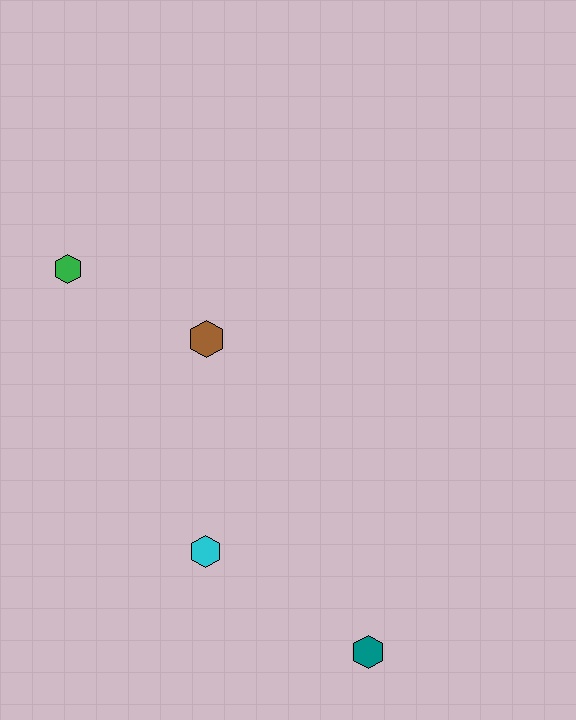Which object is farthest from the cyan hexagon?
The green hexagon is farthest from the cyan hexagon.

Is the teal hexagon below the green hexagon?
Yes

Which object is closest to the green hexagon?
The brown hexagon is closest to the green hexagon.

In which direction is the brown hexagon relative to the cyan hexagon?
The brown hexagon is above the cyan hexagon.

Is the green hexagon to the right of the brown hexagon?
No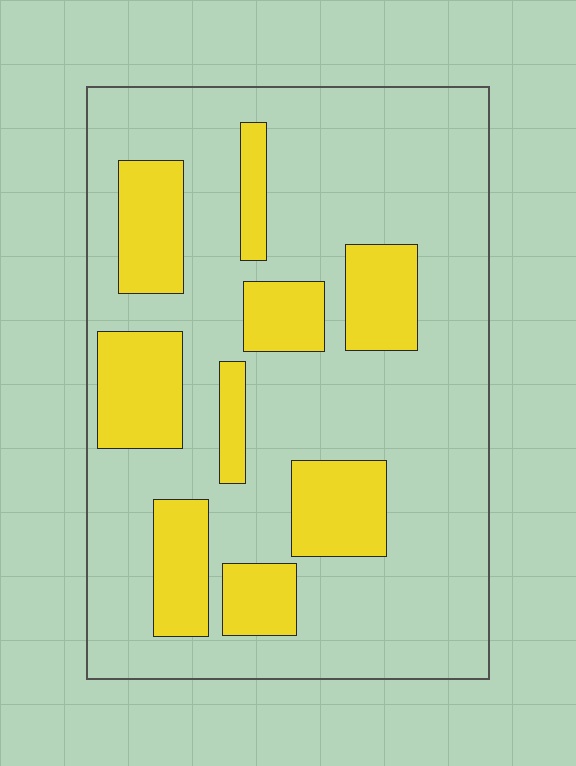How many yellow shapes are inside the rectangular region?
9.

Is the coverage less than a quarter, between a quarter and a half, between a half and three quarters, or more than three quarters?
Between a quarter and a half.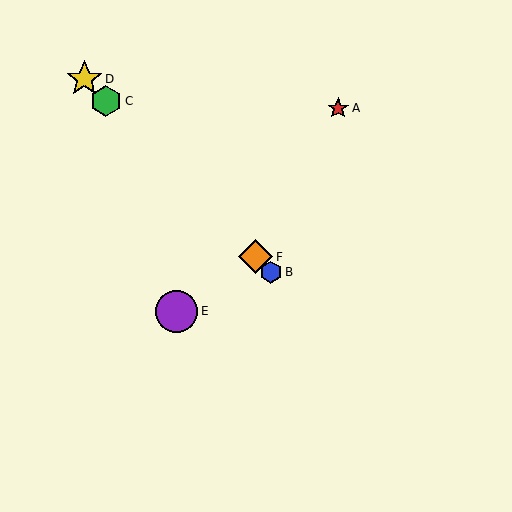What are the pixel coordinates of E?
Object E is at (177, 311).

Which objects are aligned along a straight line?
Objects B, C, D, F are aligned along a straight line.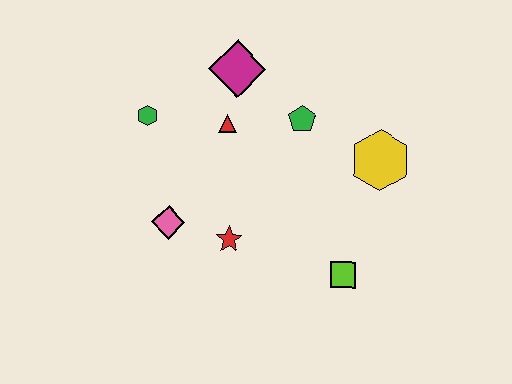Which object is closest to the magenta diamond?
The red triangle is closest to the magenta diamond.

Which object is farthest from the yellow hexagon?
The green hexagon is farthest from the yellow hexagon.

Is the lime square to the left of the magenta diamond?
No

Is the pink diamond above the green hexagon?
No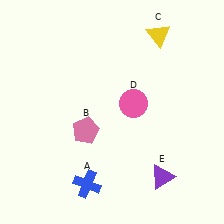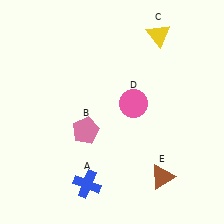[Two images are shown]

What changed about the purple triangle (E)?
In Image 1, E is purple. In Image 2, it changed to brown.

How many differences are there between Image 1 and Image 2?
There is 1 difference between the two images.